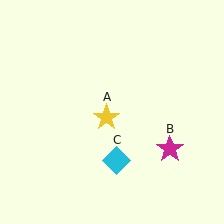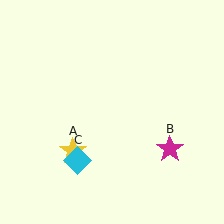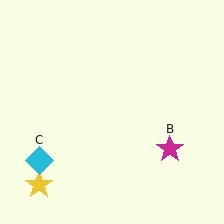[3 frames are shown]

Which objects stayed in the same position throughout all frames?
Magenta star (object B) remained stationary.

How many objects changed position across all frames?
2 objects changed position: yellow star (object A), cyan diamond (object C).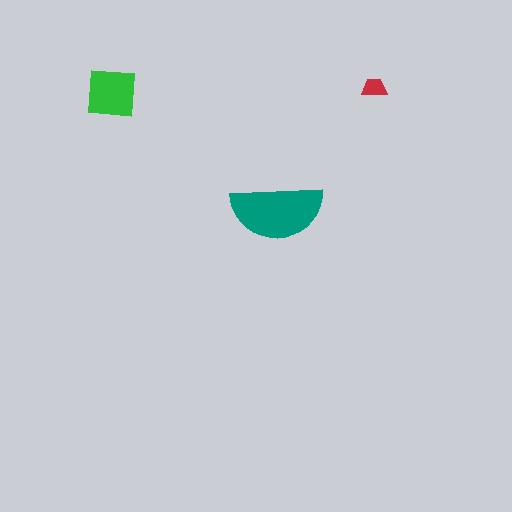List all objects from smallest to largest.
The red trapezoid, the green square, the teal semicircle.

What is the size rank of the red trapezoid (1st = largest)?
3rd.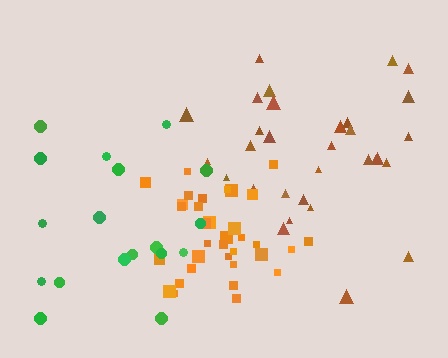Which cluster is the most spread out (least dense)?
Green.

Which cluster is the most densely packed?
Orange.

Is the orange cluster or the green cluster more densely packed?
Orange.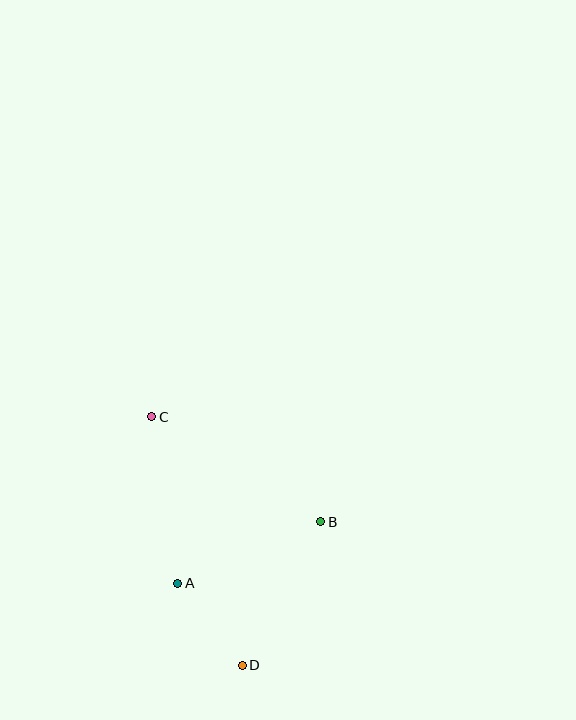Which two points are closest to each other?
Points A and D are closest to each other.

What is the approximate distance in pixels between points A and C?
The distance between A and C is approximately 169 pixels.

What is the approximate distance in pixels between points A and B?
The distance between A and B is approximately 155 pixels.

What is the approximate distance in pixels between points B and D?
The distance between B and D is approximately 163 pixels.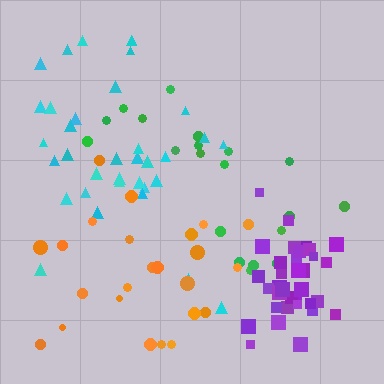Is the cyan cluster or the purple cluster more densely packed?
Purple.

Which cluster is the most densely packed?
Purple.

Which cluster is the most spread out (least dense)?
Green.